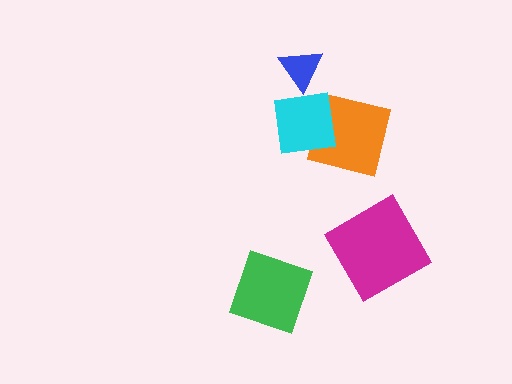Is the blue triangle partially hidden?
Yes, it is partially covered by another shape.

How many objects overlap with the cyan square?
2 objects overlap with the cyan square.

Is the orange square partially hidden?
Yes, it is partially covered by another shape.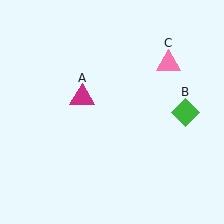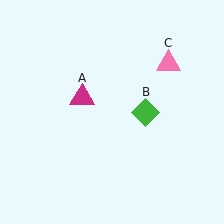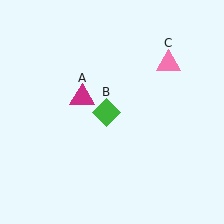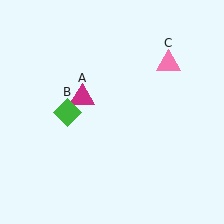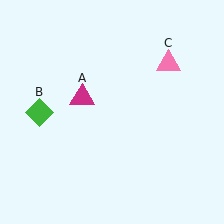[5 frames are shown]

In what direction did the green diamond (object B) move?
The green diamond (object B) moved left.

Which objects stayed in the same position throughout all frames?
Magenta triangle (object A) and pink triangle (object C) remained stationary.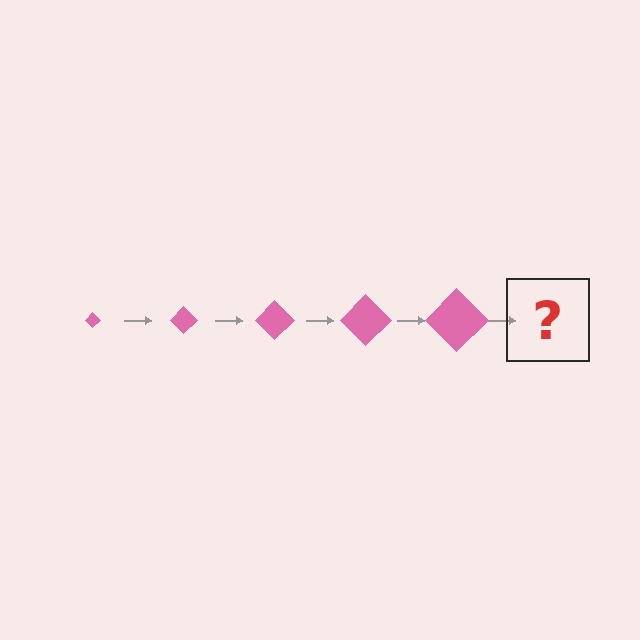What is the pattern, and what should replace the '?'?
The pattern is that the diamond gets progressively larger each step. The '?' should be a pink diamond, larger than the previous one.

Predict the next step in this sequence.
The next step is a pink diamond, larger than the previous one.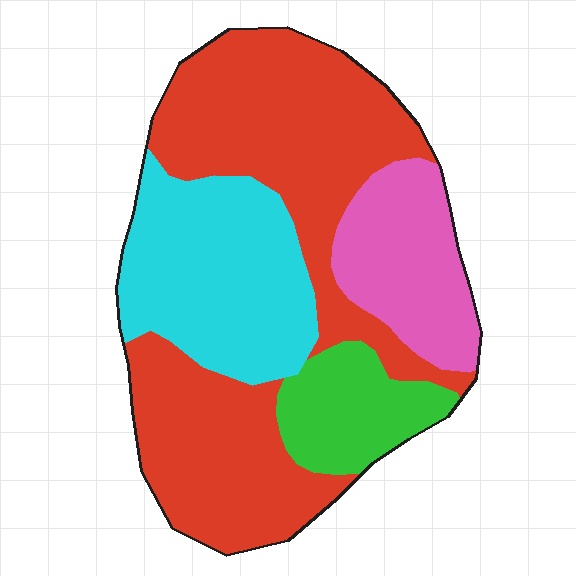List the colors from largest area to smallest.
From largest to smallest: red, cyan, pink, green.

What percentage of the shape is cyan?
Cyan covers about 25% of the shape.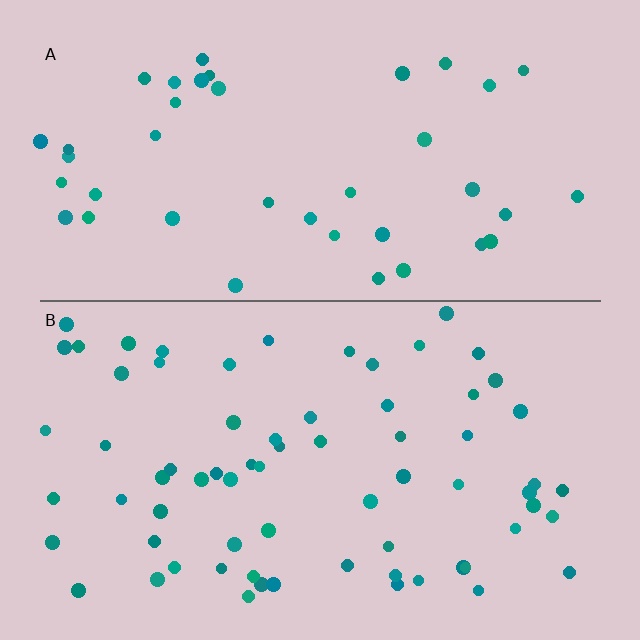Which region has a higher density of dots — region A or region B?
B (the bottom).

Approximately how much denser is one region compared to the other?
Approximately 1.7× — region B over region A.